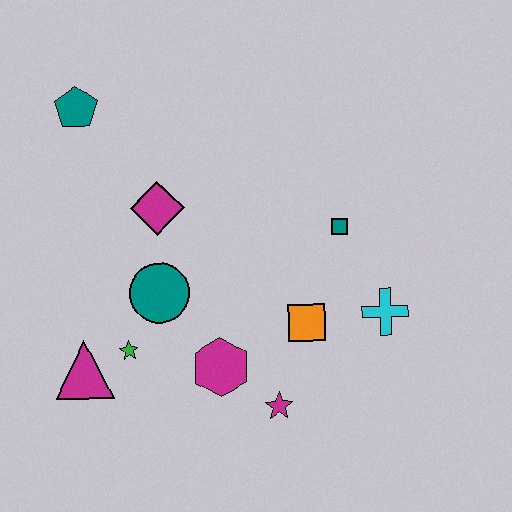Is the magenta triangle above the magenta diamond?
No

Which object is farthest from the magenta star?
The teal pentagon is farthest from the magenta star.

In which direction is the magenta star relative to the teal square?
The magenta star is below the teal square.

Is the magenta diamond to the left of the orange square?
Yes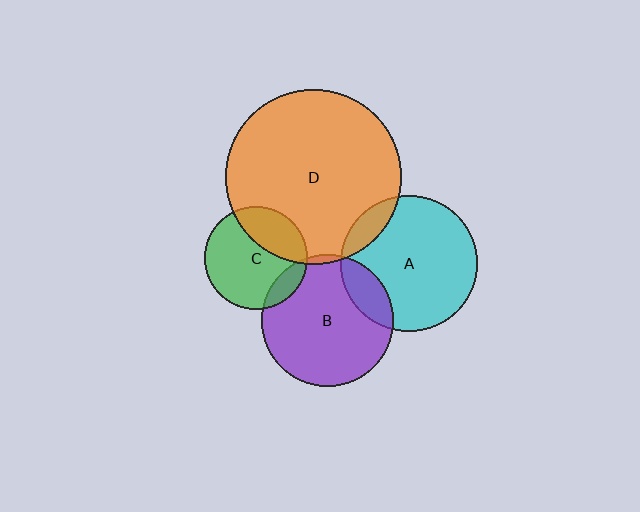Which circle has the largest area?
Circle D (orange).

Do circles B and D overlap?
Yes.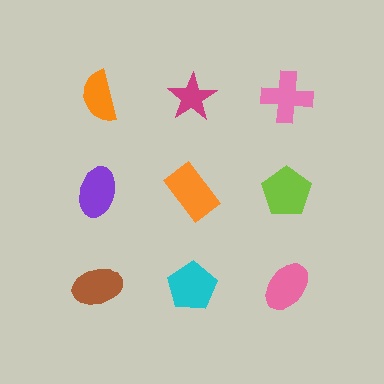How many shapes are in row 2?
3 shapes.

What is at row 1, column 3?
A pink cross.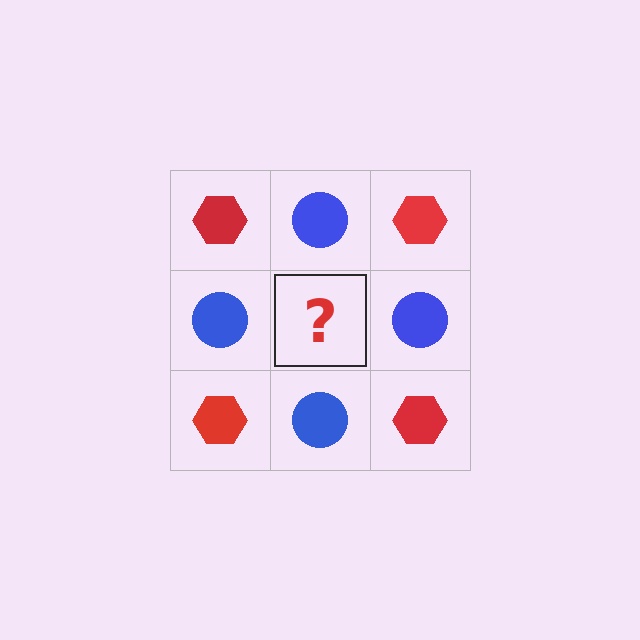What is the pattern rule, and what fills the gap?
The rule is that it alternates red hexagon and blue circle in a checkerboard pattern. The gap should be filled with a red hexagon.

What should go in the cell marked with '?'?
The missing cell should contain a red hexagon.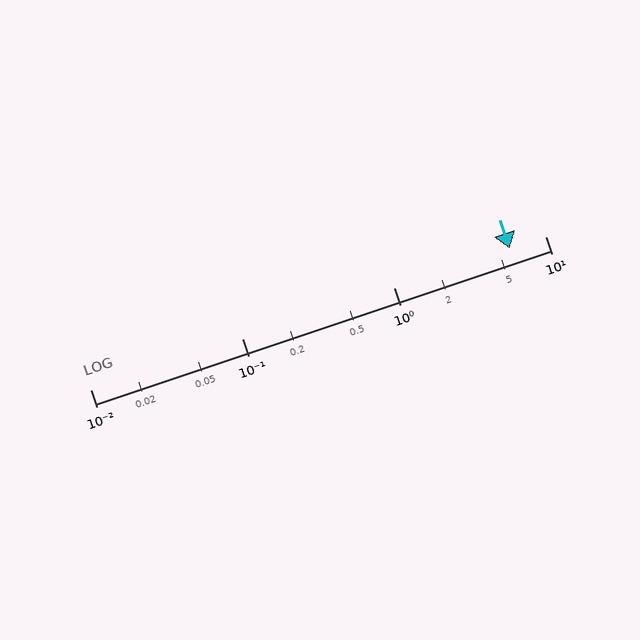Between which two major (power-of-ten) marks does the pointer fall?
The pointer is between 1 and 10.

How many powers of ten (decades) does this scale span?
The scale spans 3 decades, from 0.01 to 10.